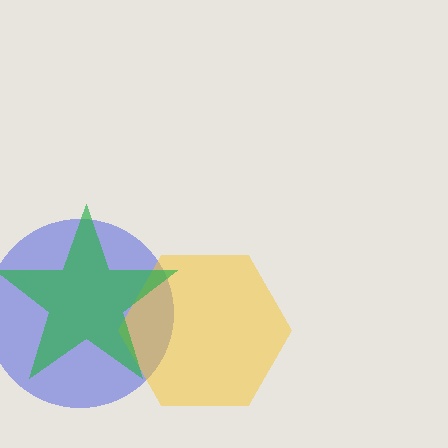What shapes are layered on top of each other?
The layered shapes are: a blue circle, a yellow hexagon, a green star.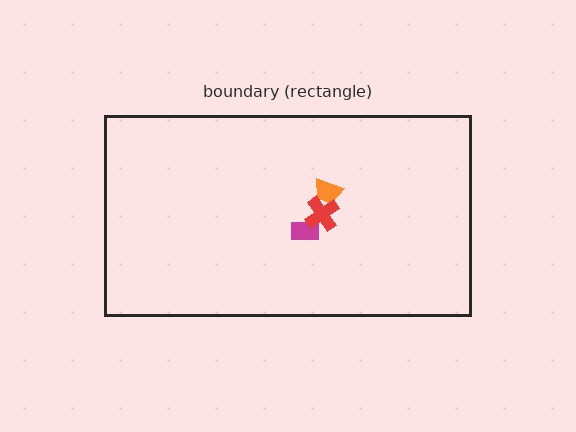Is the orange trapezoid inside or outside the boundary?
Inside.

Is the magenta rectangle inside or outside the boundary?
Inside.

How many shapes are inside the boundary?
3 inside, 0 outside.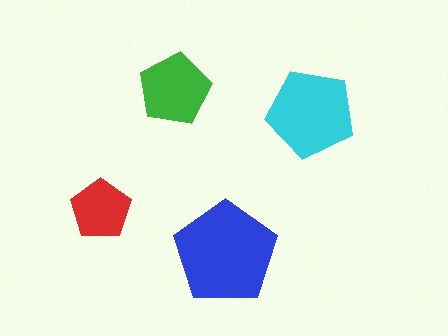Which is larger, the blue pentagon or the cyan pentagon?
The blue one.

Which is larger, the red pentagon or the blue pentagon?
The blue one.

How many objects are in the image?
There are 4 objects in the image.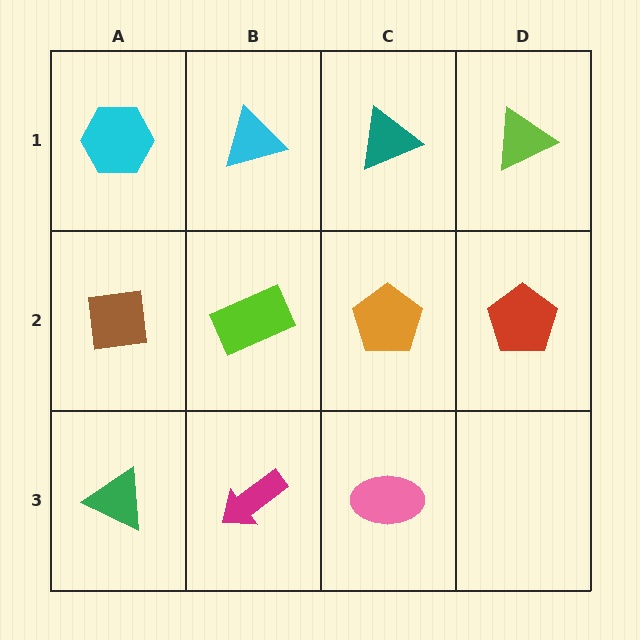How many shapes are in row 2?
4 shapes.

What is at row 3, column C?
A pink ellipse.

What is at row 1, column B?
A cyan triangle.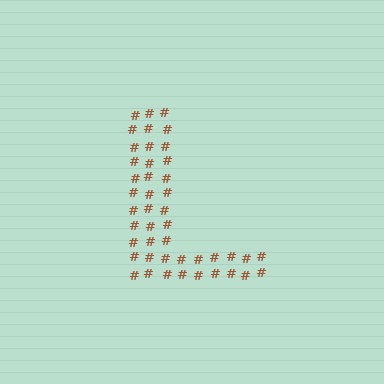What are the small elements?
The small elements are hash symbols.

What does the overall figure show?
The overall figure shows the letter L.